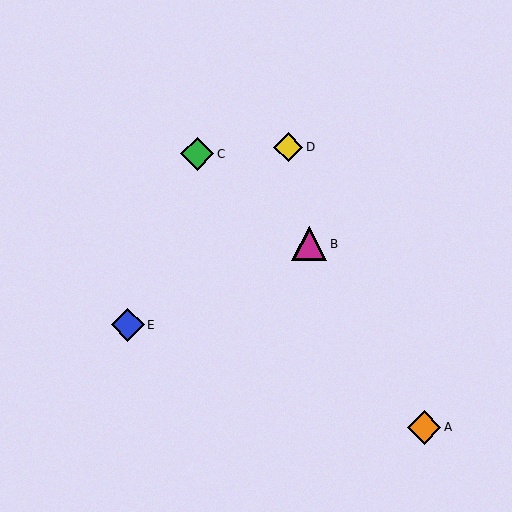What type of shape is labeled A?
Shape A is an orange diamond.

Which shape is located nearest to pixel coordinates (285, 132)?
The yellow diamond (labeled D) at (288, 147) is nearest to that location.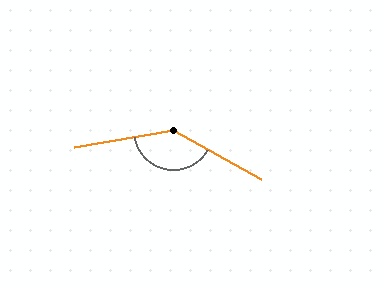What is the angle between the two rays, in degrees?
Approximately 141 degrees.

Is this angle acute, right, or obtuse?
It is obtuse.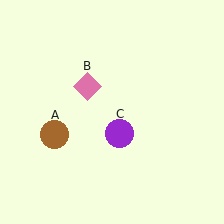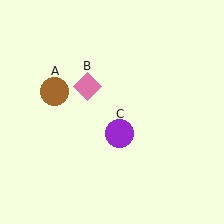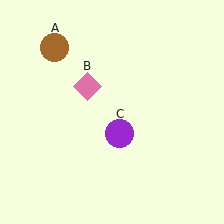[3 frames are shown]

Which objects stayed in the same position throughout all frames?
Pink diamond (object B) and purple circle (object C) remained stationary.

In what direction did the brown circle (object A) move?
The brown circle (object A) moved up.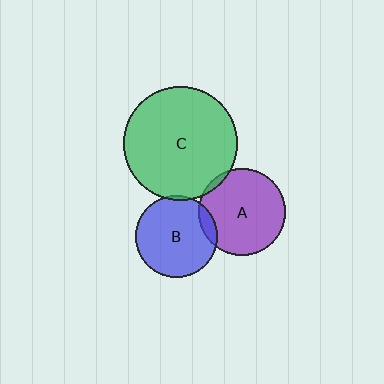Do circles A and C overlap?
Yes.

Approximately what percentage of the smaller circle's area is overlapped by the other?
Approximately 5%.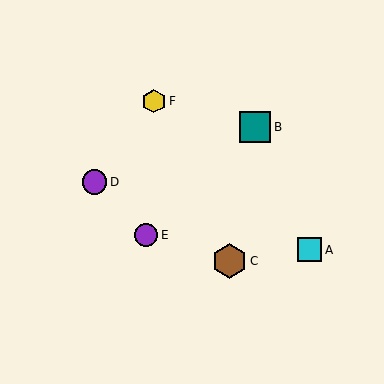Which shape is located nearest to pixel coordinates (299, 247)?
The cyan square (labeled A) at (310, 250) is nearest to that location.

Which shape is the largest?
The brown hexagon (labeled C) is the largest.